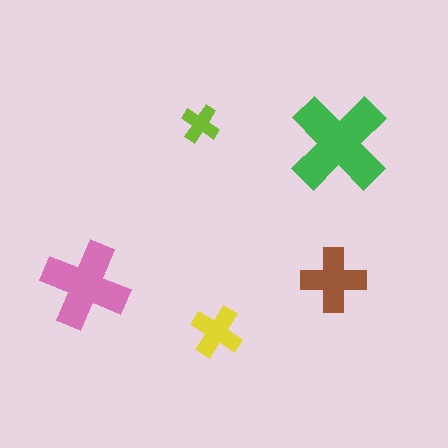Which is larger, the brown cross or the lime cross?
The brown one.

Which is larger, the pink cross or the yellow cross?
The pink one.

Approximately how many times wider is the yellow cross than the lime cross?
About 1.5 times wider.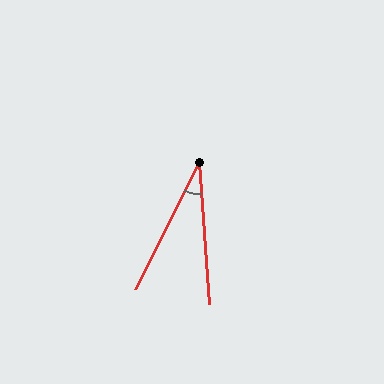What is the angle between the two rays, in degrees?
Approximately 31 degrees.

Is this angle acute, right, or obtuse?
It is acute.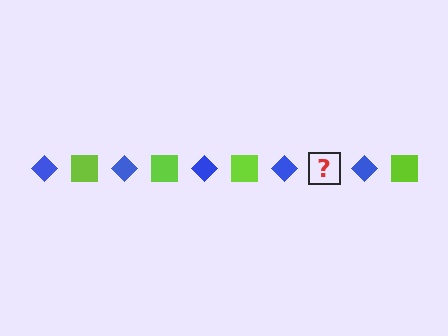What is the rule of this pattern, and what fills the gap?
The rule is that the pattern alternates between blue diamond and lime square. The gap should be filled with a lime square.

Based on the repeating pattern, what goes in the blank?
The blank should be a lime square.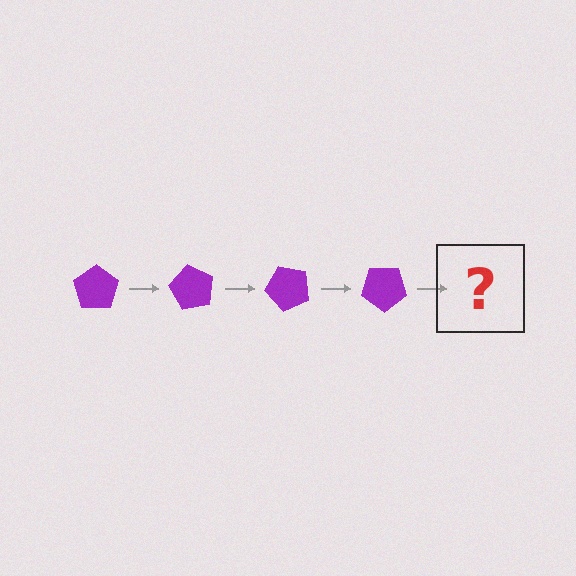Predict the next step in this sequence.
The next step is a purple pentagon rotated 240 degrees.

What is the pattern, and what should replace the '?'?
The pattern is that the pentagon rotates 60 degrees each step. The '?' should be a purple pentagon rotated 240 degrees.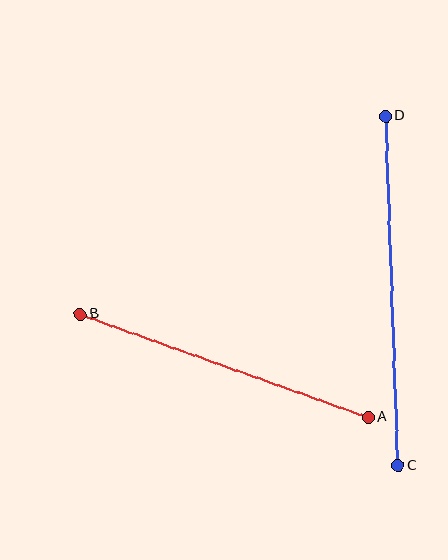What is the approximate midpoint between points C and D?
The midpoint is at approximately (392, 291) pixels.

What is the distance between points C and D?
The distance is approximately 350 pixels.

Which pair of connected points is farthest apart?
Points C and D are farthest apart.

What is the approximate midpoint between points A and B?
The midpoint is at approximately (224, 366) pixels.